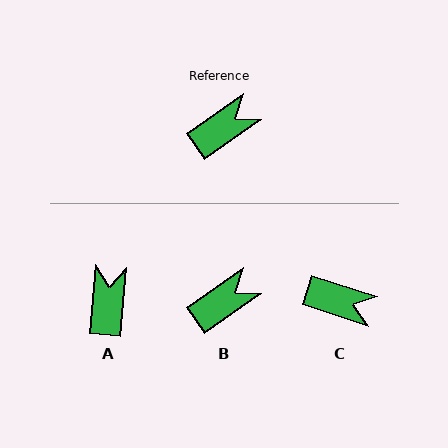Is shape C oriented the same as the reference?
No, it is off by about 53 degrees.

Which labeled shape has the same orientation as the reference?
B.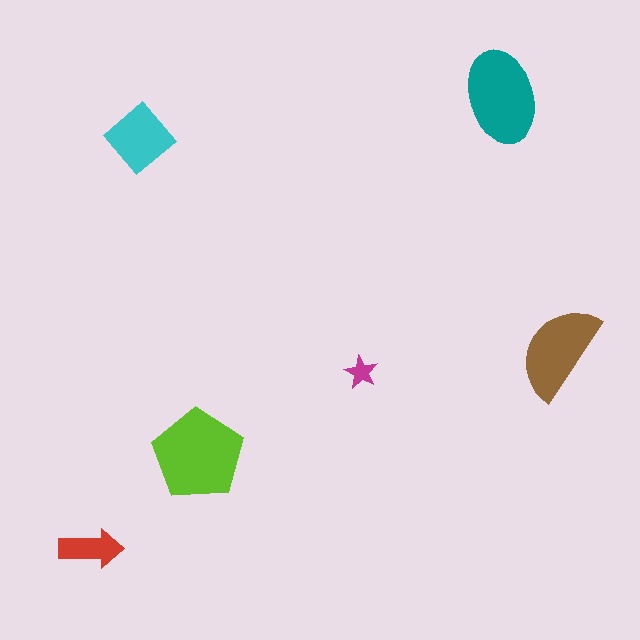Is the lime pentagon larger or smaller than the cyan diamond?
Larger.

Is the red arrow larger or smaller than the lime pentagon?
Smaller.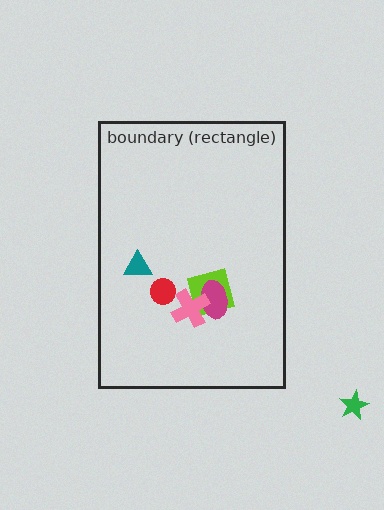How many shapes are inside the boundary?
5 inside, 1 outside.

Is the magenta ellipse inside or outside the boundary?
Inside.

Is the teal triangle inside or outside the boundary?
Inside.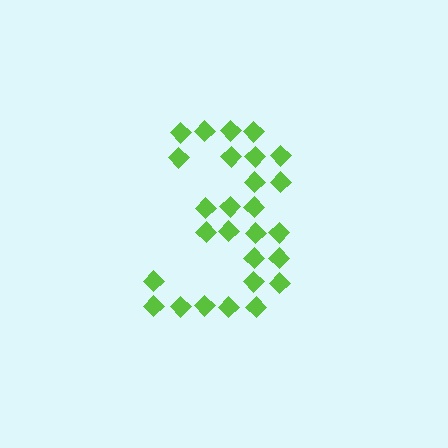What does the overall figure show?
The overall figure shows the digit 3.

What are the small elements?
The small elements are diamonds.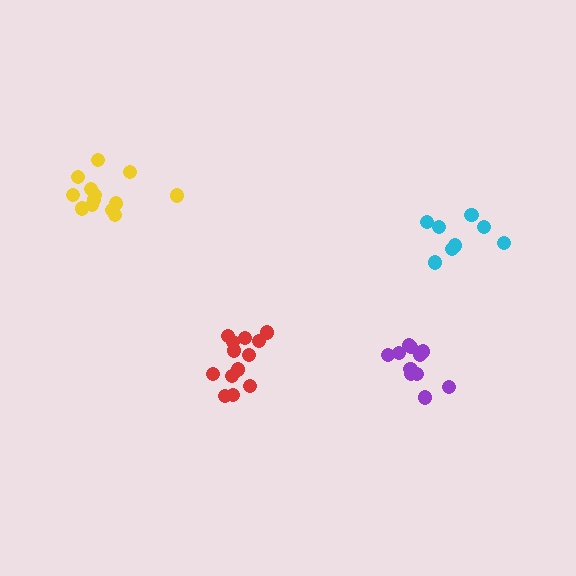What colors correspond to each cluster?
The clusters are colored: purple, yellow, red, cyan.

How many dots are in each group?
Group 1: 11 dots, Group 2: 13 dots, Group 3: 13 dots, Group 4: 8 dots (45 total).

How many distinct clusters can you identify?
There are 4 distinct clusters.